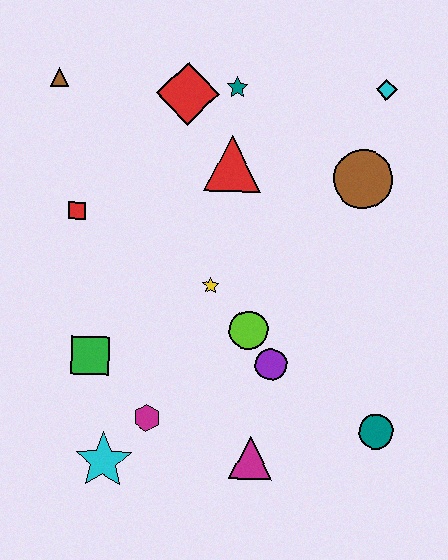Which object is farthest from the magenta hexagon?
The cyan diamond is farthest from the magenta hexagon.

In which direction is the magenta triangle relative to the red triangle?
The magenta triangle is below the red triangle.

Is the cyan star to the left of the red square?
No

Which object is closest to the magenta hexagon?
The cyan star is closest to the magenta hexagon.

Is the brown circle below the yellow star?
No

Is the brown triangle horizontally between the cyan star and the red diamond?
No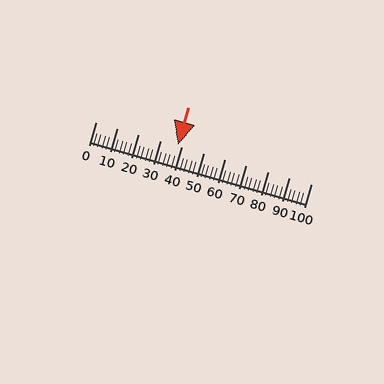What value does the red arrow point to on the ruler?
The red arrow points to approximately 38.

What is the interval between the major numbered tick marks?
The major tick marks are spaced 10 units apart.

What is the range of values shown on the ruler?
The ruler shows values from 0 to 100.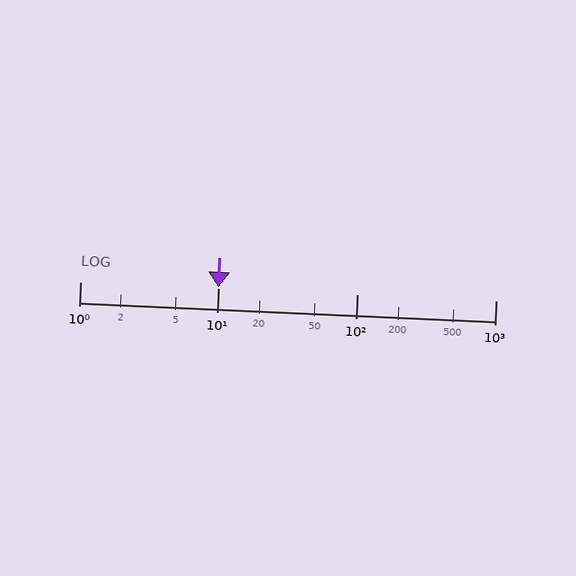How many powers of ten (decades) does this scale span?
The scale spans 3 decades, from 1 to 1000.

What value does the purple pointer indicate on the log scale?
The pointer indicates approximately 10.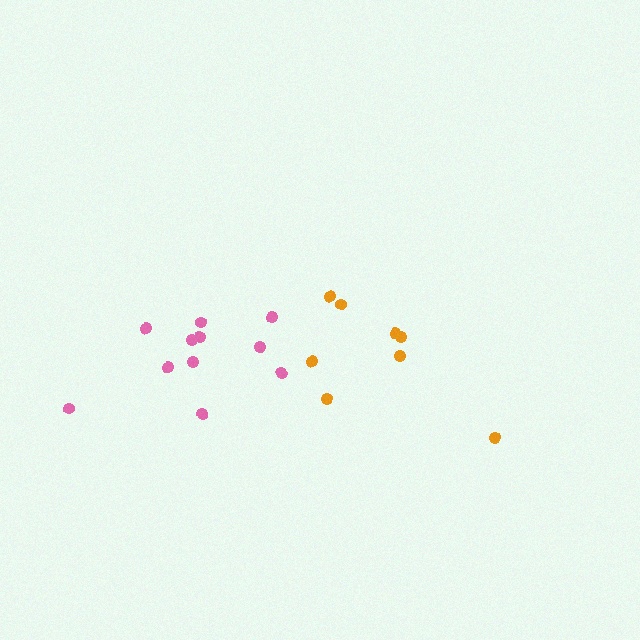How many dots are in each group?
Group 1: 8 dots, Group 2: 11 dots (19 total).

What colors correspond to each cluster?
The clusters are colored: orange, pink.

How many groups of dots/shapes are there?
There are 2 groups.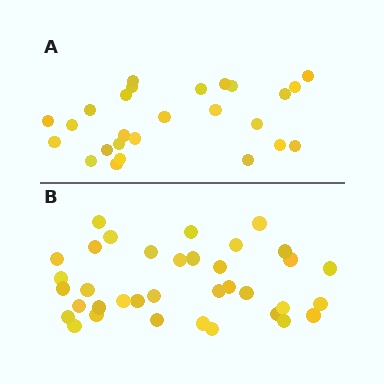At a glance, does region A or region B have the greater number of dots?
Region B (the bottom region) has more dots.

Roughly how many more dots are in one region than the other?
Region B has roughly 10 or so more dots than region A.